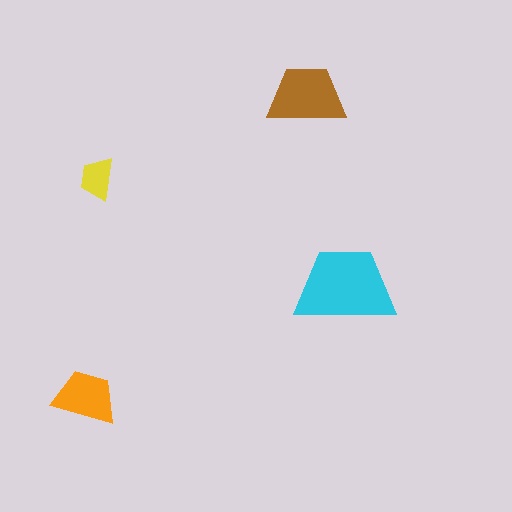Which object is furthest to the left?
The orange trapezoid is leftmost.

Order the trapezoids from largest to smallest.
the cyan one, the brown one, the orange one, the yellow one.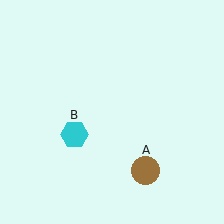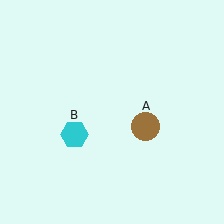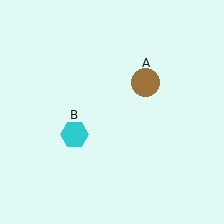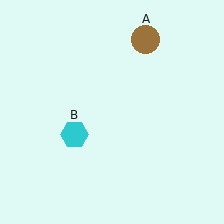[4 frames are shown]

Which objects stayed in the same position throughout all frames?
Cyan hexagon (object B) remained stationary.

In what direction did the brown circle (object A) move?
The brown circle (object A) moved up.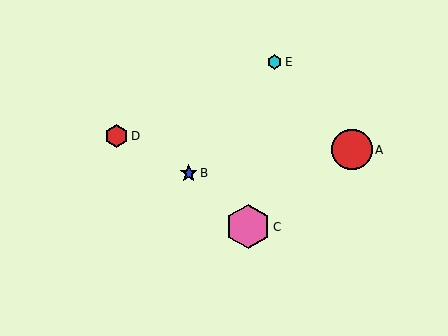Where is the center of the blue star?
The center of the blue star is at (189, 173).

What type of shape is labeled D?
Shape D is a red hexagon.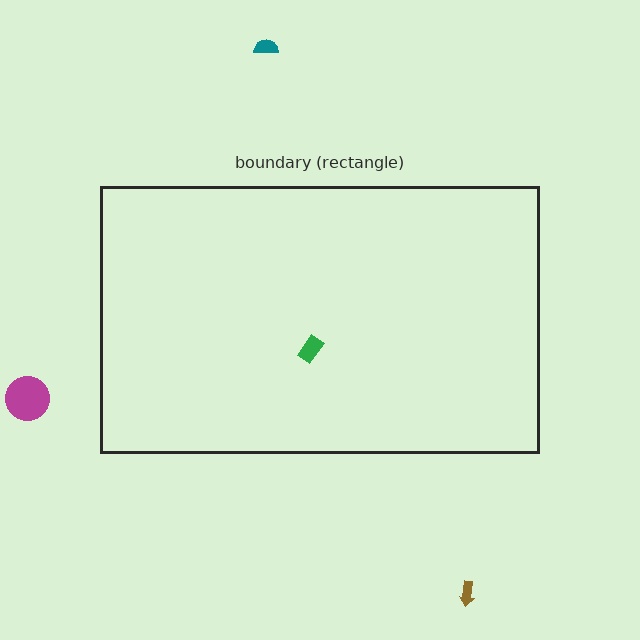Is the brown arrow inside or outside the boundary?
Outside.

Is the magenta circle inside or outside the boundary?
Outside.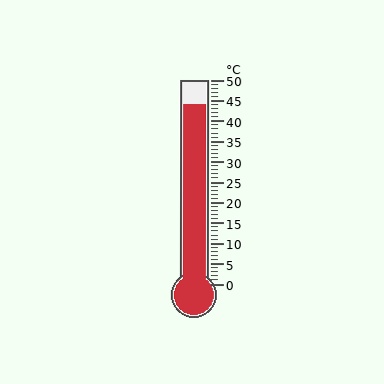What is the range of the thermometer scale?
The thermometer scale ranges from 0°C to 50°C.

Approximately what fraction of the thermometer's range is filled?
The thermometer is filled to approximately 90% of its range.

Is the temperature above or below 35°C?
The temperature is above 35°C.